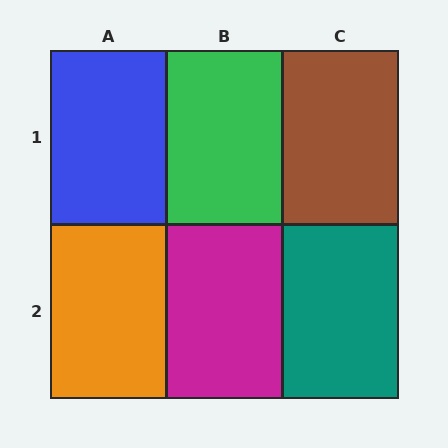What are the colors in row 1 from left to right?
Blue, green, brown.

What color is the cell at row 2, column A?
Orange.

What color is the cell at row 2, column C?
Teal.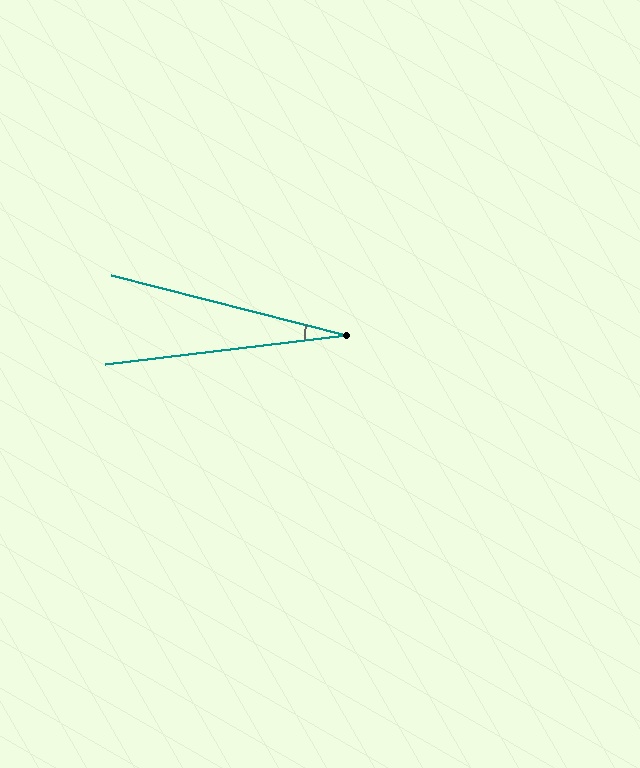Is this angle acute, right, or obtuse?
It is acute.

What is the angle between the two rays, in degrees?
Approximately 21 degrees.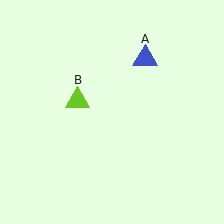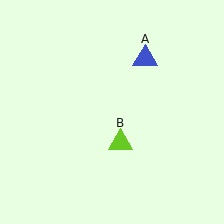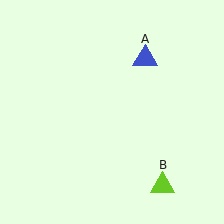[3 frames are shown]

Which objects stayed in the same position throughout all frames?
Blue triangle (object A) remained stationary.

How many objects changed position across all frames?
1 object changed position: lime triangle (object B).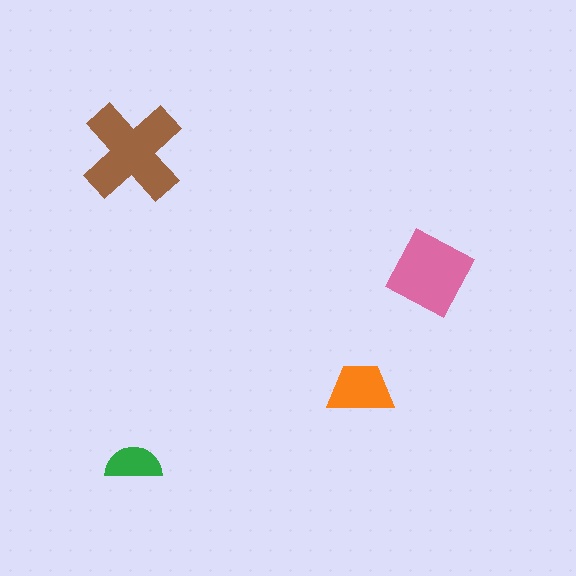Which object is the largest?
The brown cross.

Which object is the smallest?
The green semicircle.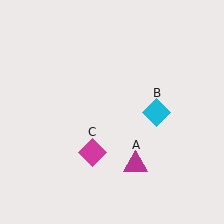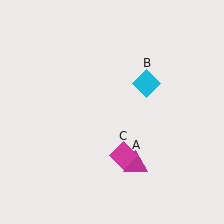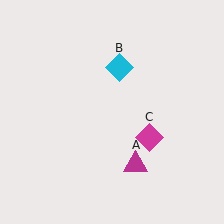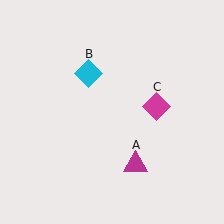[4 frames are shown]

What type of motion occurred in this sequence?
The cyan diamond (object B), magenta diamond (object C) rotated counterclockwise around the center of the scene.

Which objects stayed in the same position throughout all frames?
Magenta triangle (object A) remained stationary.